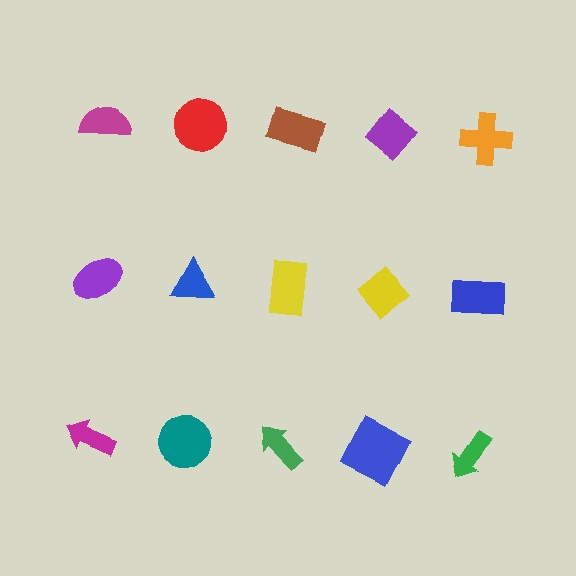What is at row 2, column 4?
A yellow diamond.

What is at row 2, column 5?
A blue rectangle.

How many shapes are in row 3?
5 shapes.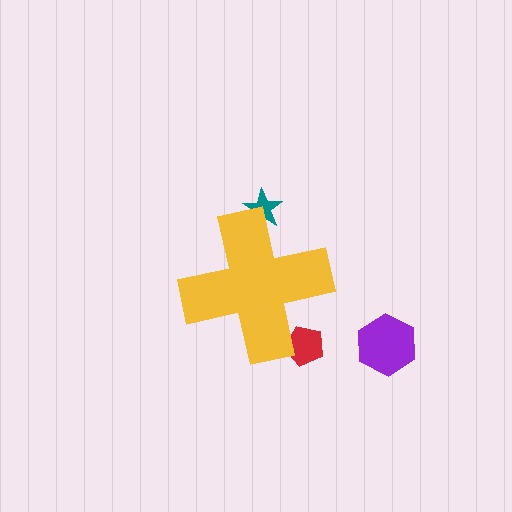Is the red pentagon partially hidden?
Yes, the red pentagon is partially hidden behind the yellow cross.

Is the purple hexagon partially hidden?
No, the purple hexagon is fully visible.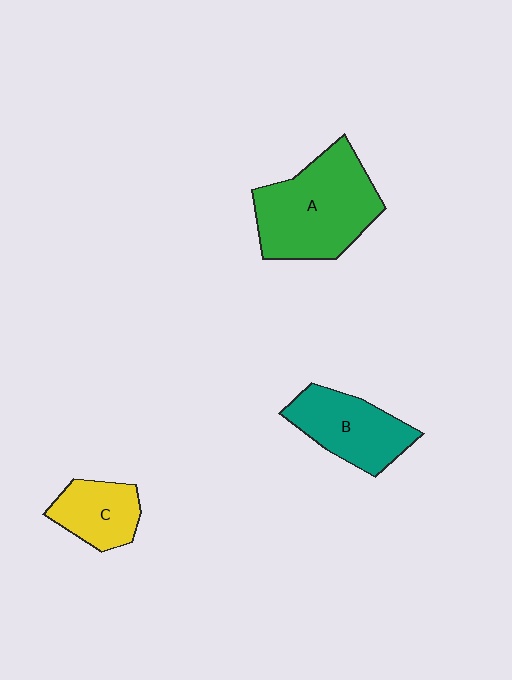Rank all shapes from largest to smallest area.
From largest to smallest: A (green), B (teal), C (yellow).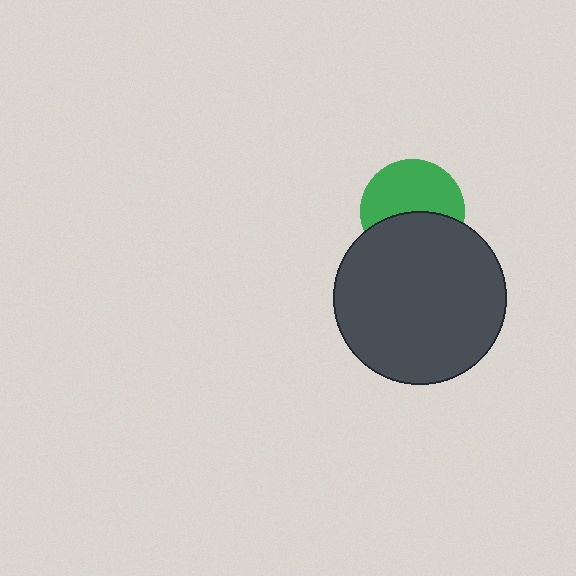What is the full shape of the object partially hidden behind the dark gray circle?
The partially hidden object is a green circle.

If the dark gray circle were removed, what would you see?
You would see the complete green circle.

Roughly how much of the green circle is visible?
About half of it is visible (roughly 57%).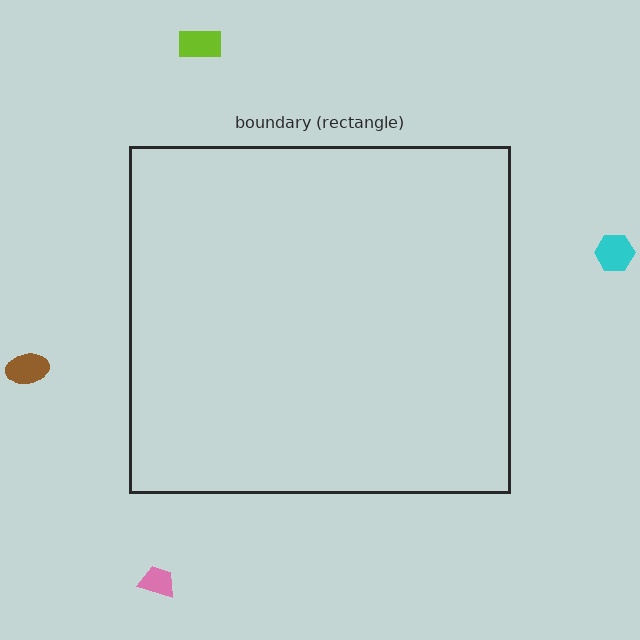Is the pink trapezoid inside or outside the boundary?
Outside.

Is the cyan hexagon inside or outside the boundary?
Outside.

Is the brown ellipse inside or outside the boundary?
Outside.